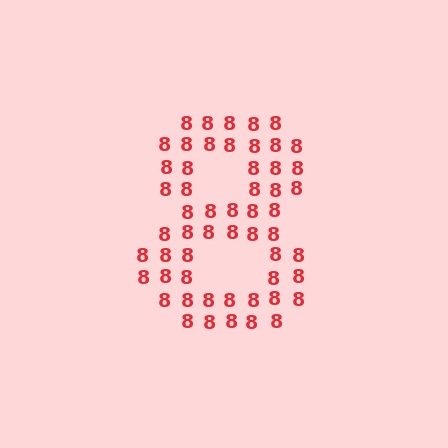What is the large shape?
The large shape is the digit 8.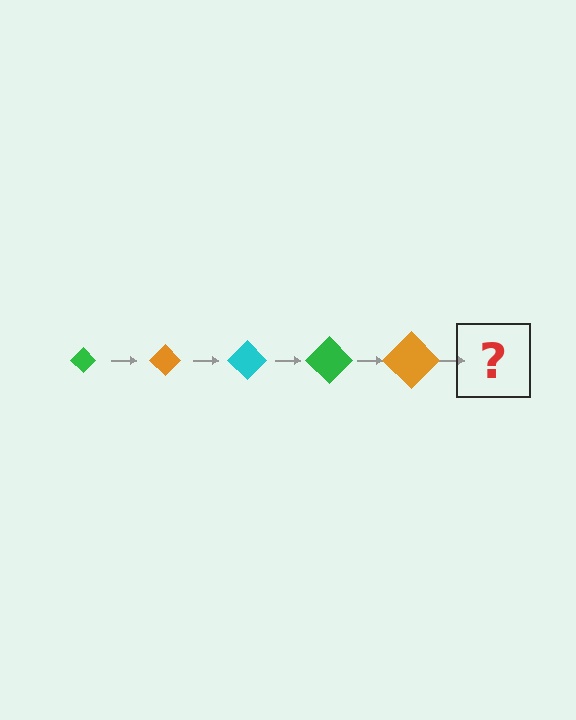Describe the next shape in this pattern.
It should be a cyan diamond, larger than the previous one.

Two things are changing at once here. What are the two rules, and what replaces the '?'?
The two rules are that the diamond grows larger each step and the color cycles through green, orange, and cyan. The '?' should be a cyan diamond, larger than the previous one.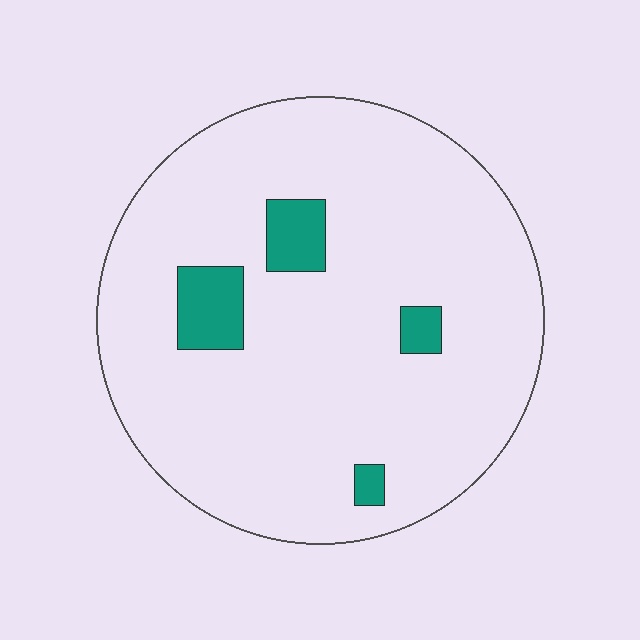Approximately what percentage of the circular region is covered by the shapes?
Approximately 10%.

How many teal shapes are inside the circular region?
4.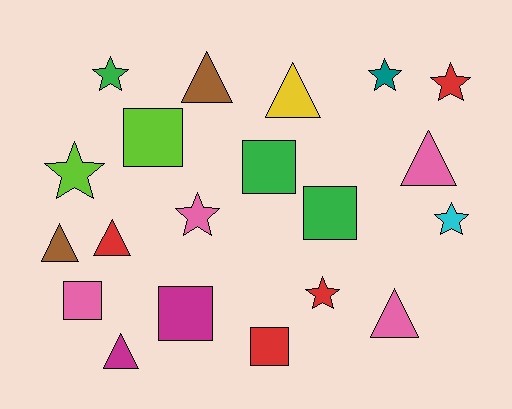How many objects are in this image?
There are 20 objects.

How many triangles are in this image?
There are 7 triangles.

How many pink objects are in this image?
There are 4 pink objects.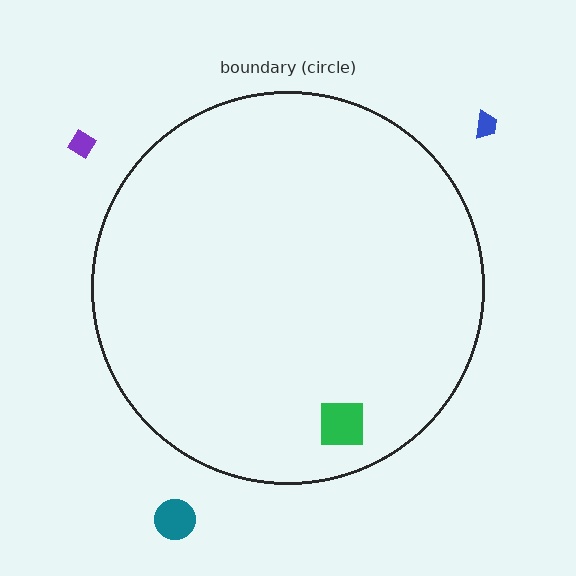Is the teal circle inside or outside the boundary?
Outside.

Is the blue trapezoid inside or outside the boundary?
Outside.